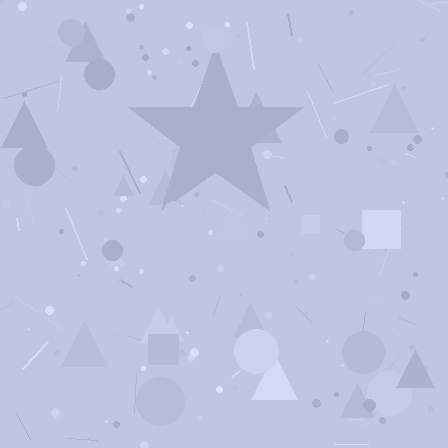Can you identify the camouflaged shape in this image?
The camouflaged shape is a star.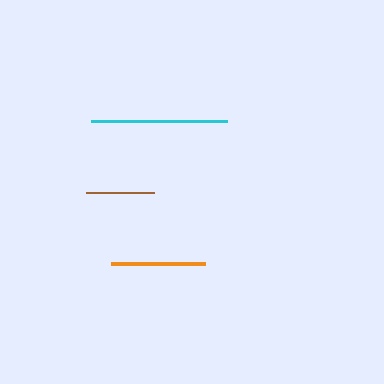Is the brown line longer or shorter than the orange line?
The orange line is longer than the brown line.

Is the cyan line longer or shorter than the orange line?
The cyan line is longer than the orange line.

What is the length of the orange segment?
The orange segment is approximately 95 pixels long.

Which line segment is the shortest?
The brown line is the shortest at approximately 67 pixels.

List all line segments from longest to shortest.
From longest to shortest: cyan, orange, brown.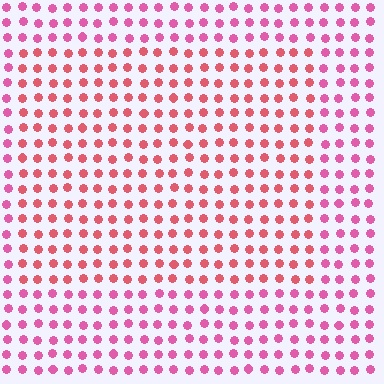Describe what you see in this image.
The image is filled with small pink elements in a uniform arrangement. A rectangle-shaped region is visible where the elements are tinted to a slightly different hue, forming a subtle color boundary.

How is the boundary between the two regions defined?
The boundary is defined purely by a slight shift in hue (about 28 degrees). Spacing, size, and orientation are identical on both sides.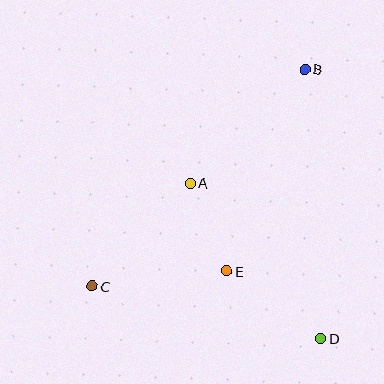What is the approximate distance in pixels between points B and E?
The distance between B and E is approximately 216 pixels.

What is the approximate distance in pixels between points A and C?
The distance between A and C is approximately 142 pixels.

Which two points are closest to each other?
Points A and E are closest to each other.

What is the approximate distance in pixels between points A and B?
The distance between A and B is approximately 161 pixels.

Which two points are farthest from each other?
Points B and C are farthest from each other.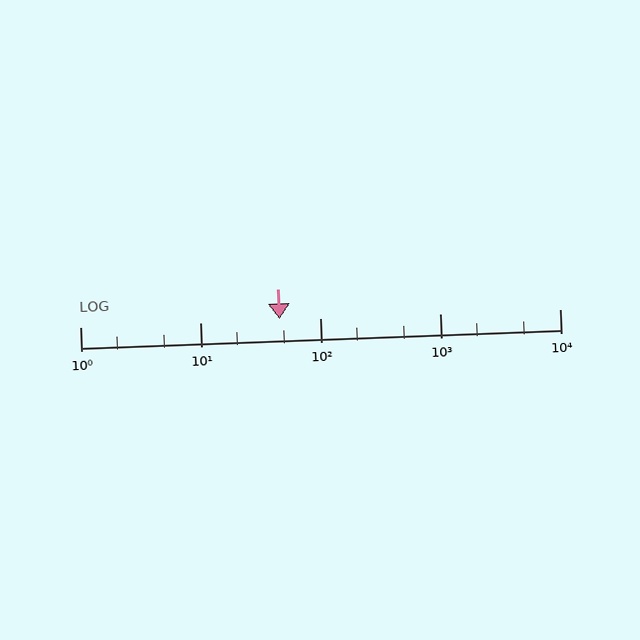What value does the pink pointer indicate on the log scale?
The pointer indicates approximately 46.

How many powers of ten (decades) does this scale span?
The scale spans 4 decades, from 1 to 10000.